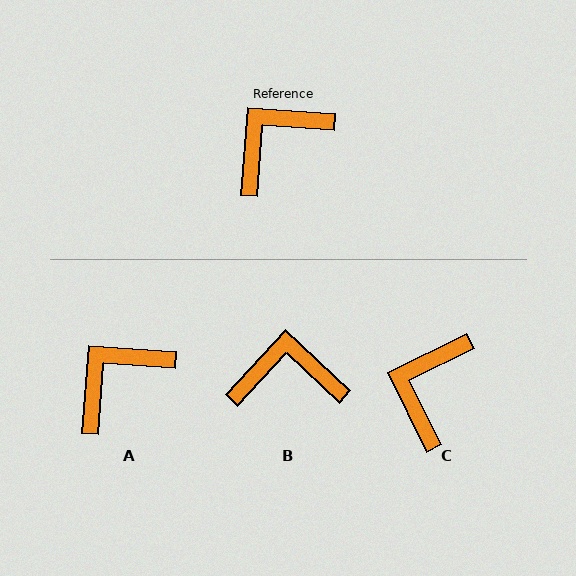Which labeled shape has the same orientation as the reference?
A.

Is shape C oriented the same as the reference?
No, it is off by about 30 degrees.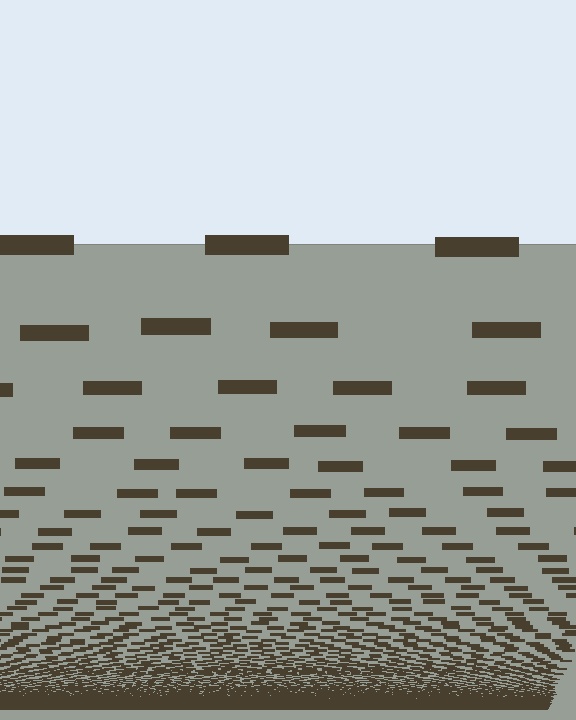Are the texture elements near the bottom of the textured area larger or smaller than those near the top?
Smaller. The gradient is inverted — elements near the bottom are smaller and denser.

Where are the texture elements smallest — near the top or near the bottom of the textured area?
Near the bottom.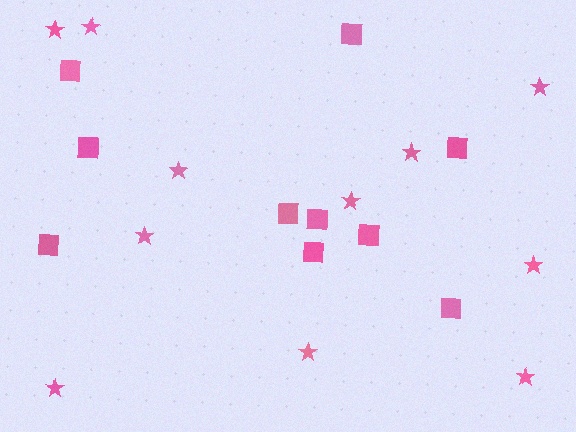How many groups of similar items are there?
There are 2 groups: one group of stars (11) and one group of squares (10).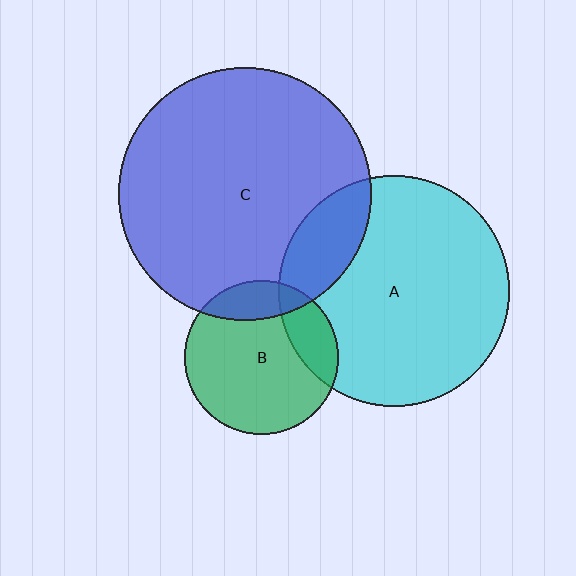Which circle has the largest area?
Circle C (blue).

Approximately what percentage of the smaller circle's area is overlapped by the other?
Approximately 15%.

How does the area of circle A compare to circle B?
Approximately 2.3 times.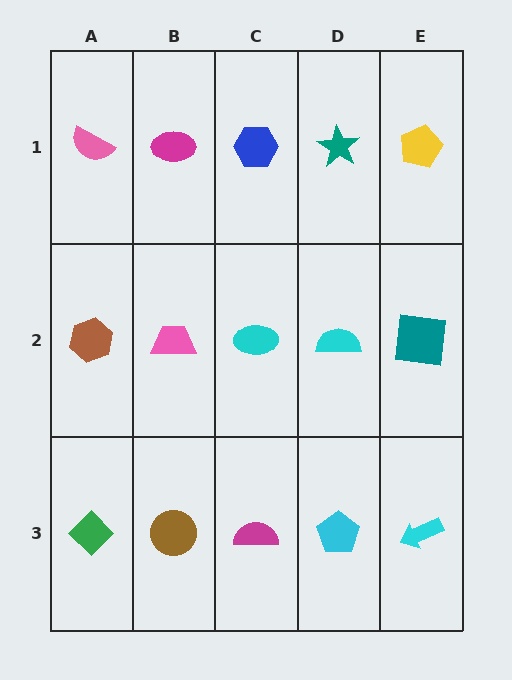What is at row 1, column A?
A pink semicircle.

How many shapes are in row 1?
5 shapes.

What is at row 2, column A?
A brown hexagon.